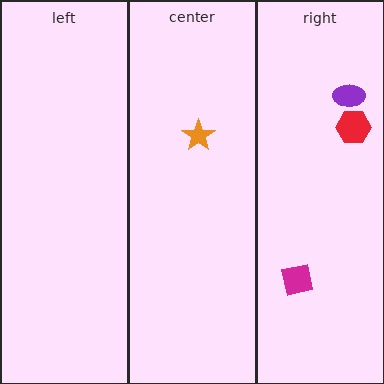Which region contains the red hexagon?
The right region.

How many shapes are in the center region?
1.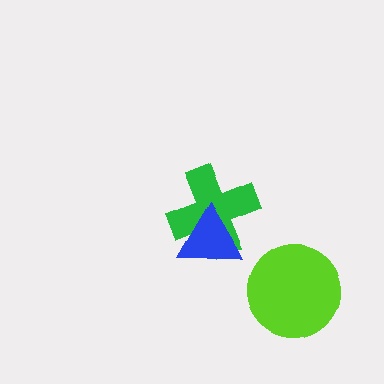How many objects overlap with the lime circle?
0 objects overlap with the lime circle.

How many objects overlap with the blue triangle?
1 object overlaps with the blue triangle.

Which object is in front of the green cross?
The blue triangle is in front of the green cross.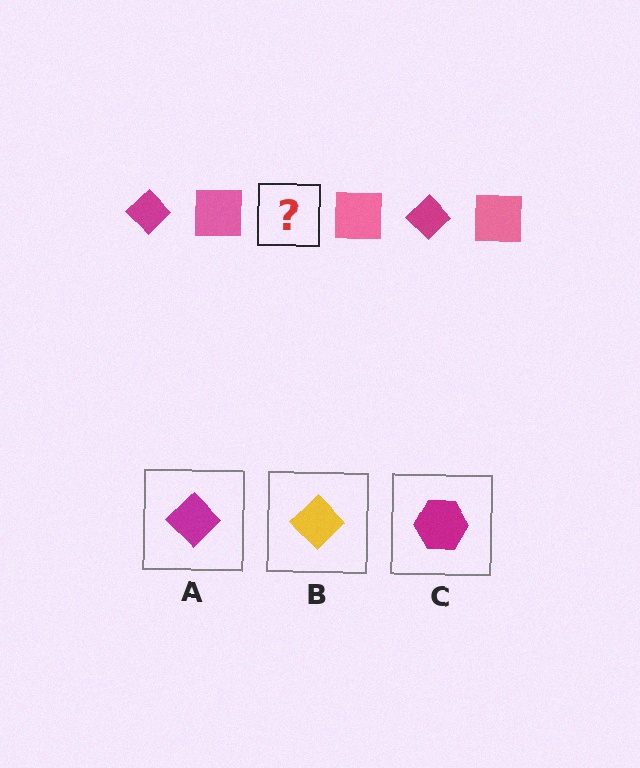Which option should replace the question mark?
Option A.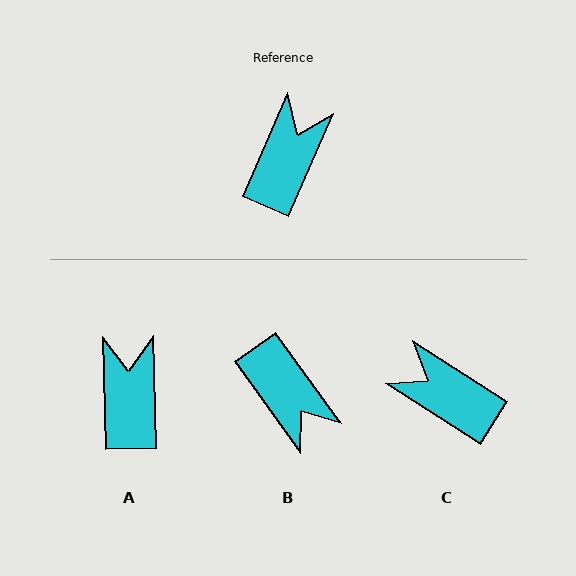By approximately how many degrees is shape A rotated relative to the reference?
Approximately 25 degrees counter-clockwise.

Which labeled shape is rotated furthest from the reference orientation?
B, about 121 degrees away.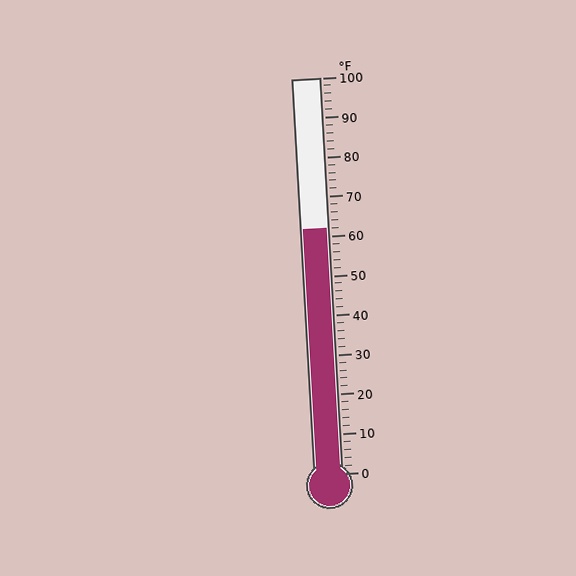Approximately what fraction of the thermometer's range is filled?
The thermometer is filled to approximately 60% of its range.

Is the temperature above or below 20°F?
The temperature is above 20°F.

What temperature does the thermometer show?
The thermometer shows approximately 62°F.